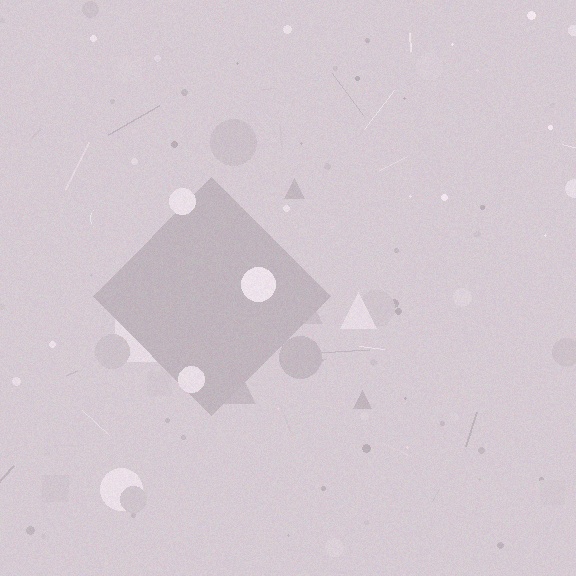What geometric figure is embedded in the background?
A diamond is embedded in the background.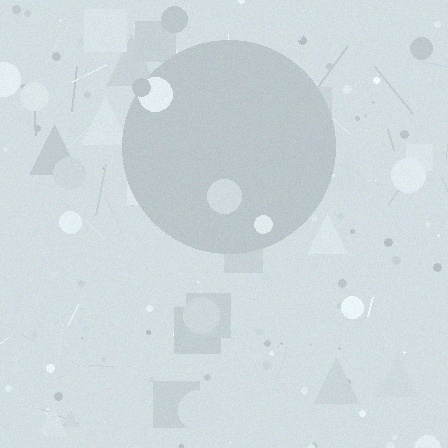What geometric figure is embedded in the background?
A circle is embedded in the background.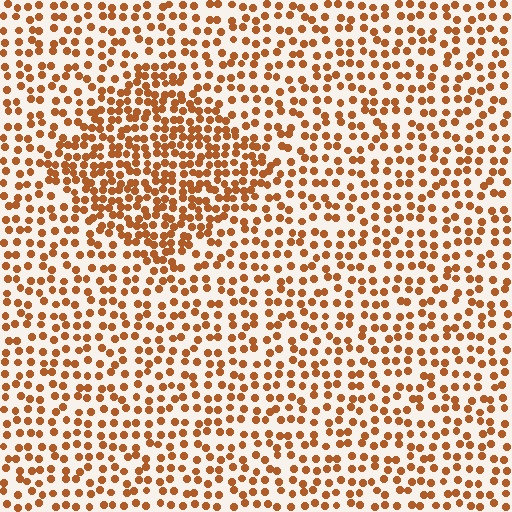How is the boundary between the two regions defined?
The boundary is defined by a change in element density (approximately 1.8x ratio). All elements are the same color, size, and shape.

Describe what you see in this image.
The image contains small brown elements arranged at two different densities. A diamond-shaped region is visible where the elements are more densely packed than the surrounding area.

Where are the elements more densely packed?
The elements are more densely packed inside the diamond boundary.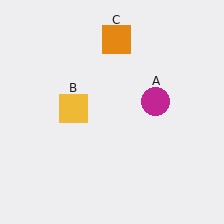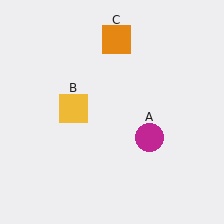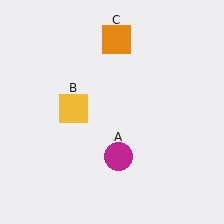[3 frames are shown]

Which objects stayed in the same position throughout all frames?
Yellow square (object B) and orange square (object C) remained stationary.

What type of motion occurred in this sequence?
The magenta circle (object A) rotated clockwise around the center of the scene.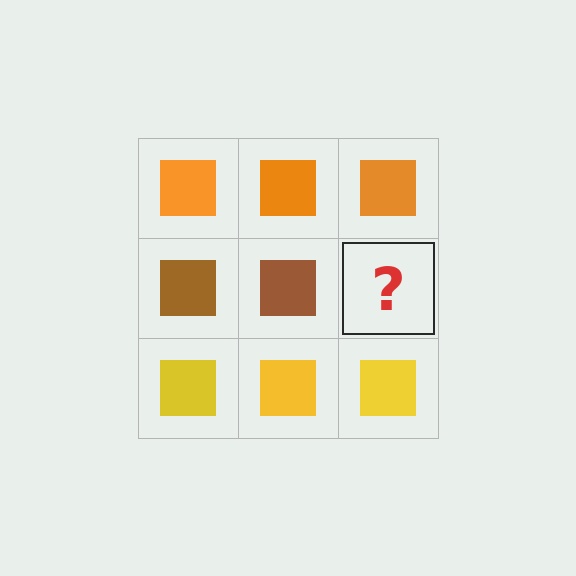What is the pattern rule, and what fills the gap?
The rule is that each row has a consistent color. The gap should be filled with a brown square.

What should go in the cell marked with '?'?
The missing cell should contain a brown square.